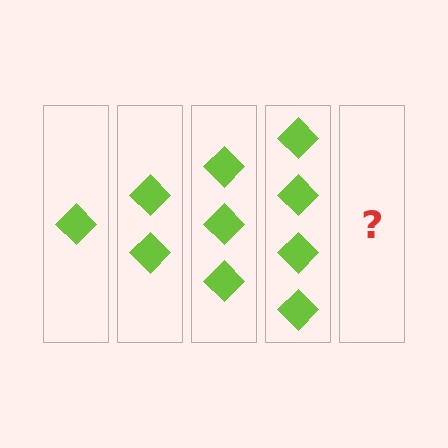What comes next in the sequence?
The next element should be 5 diamonds.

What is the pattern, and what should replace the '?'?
The pattern is that each step adds one more diamond. The '?' should be 5 diamonds.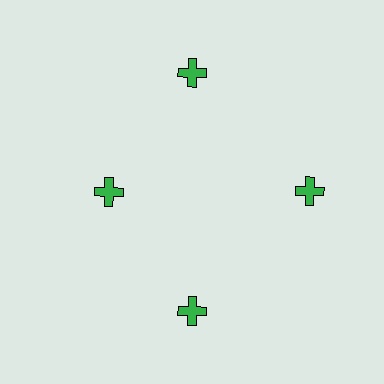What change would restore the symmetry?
The symmetry would be restored by moving it outward, back onto the ring so that all 4 crosses sit at equal angles and equal distance from the center.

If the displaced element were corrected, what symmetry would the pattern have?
It would have 4-fold rotational symmetry — the pattern would map onto itself every 90 degrees.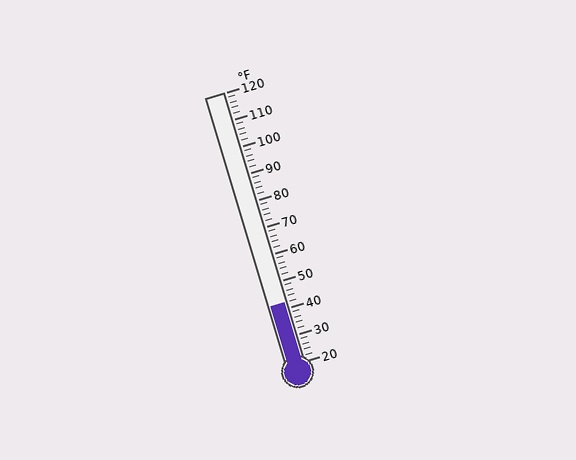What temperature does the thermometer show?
The thermometer shows approximately 42°F.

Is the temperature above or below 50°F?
The temperature is below 50°F.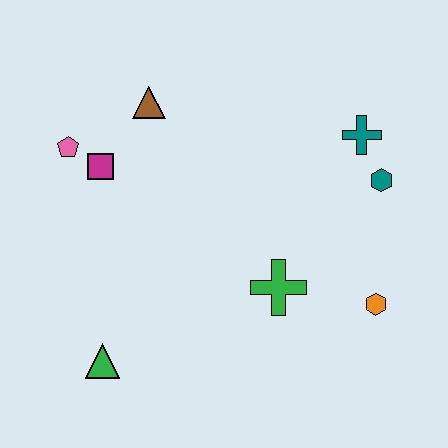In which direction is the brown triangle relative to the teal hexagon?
The brown triangle is to the left of the teal hexagon.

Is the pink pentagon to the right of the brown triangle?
No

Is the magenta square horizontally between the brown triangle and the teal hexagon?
No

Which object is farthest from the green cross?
The pink pentagon is farthest from the green cross.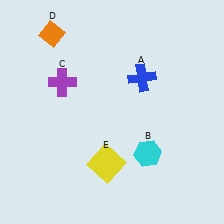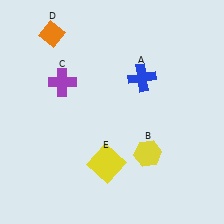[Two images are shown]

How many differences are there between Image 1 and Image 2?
There is 1 difference between the two images.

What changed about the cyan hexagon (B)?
In Image 1, B is cyan. In Image 2, it changed to yellow.